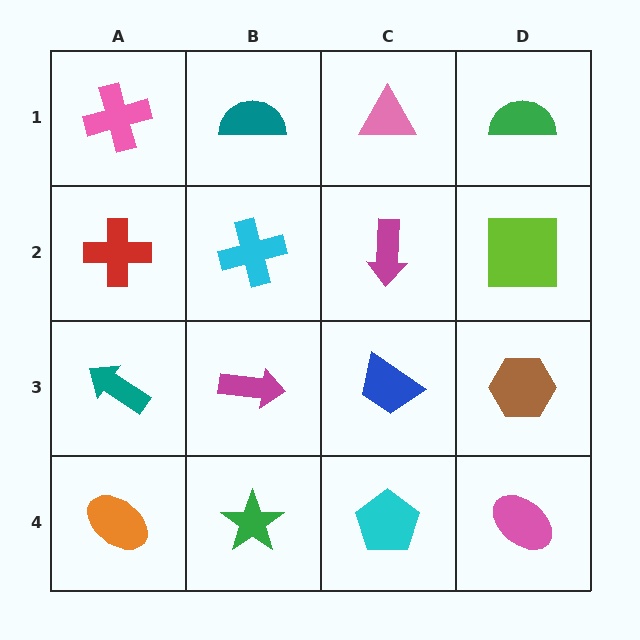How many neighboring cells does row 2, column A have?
3.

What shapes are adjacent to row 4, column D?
A brown hexagon (row 3, column D), a cyan pentagon (row 4, column C).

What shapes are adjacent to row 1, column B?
A cyan cross (row 2, column B), a pink cross (row 1, column A), a pink triangle (row 1, column C).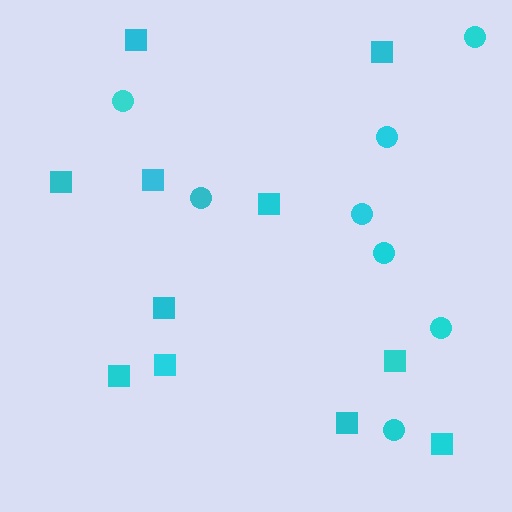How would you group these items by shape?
There are 2 groups: one group of circles (8) and one group of squares (11).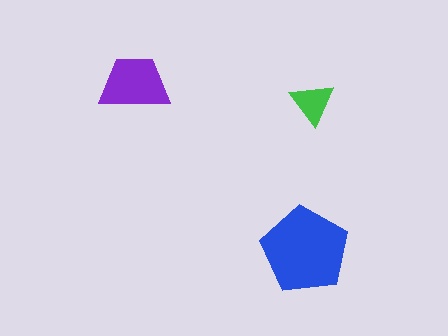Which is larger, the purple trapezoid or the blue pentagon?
The blue pentagon.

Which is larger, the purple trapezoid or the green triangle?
The purple trapezoid.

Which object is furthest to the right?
The green triangle is rightmost.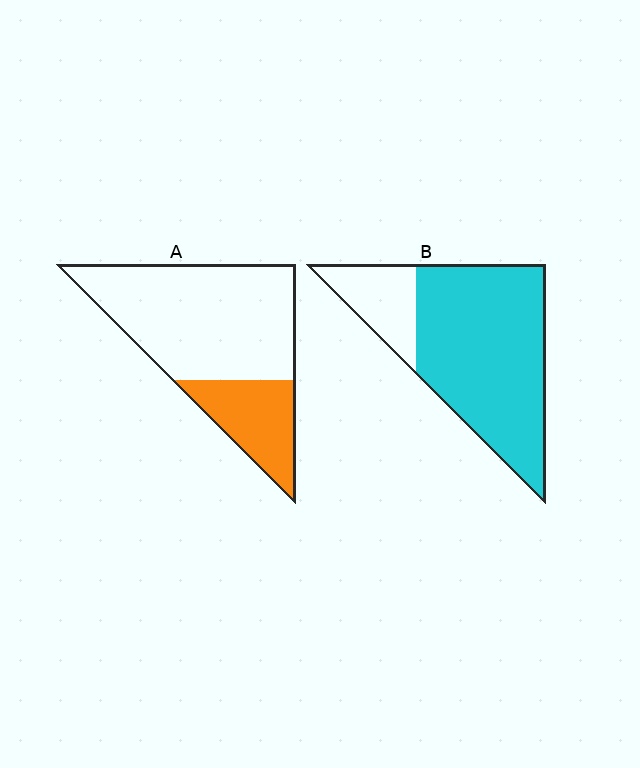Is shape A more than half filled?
No.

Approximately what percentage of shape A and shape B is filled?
A is approximately 25% and B is approximately 80%.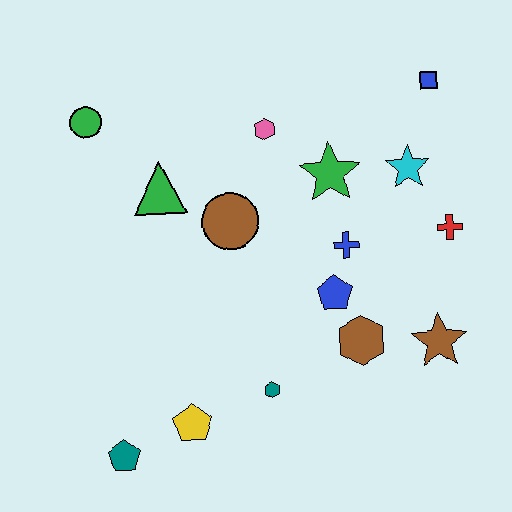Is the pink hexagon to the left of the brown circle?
No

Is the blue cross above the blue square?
No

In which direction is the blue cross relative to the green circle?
The blue cross is to the right of the green circle.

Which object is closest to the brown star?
The brown hexagon is closest to the brown star.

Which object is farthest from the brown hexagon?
The green circle is farthest from the brown hexagon.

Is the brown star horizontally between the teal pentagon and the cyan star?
No